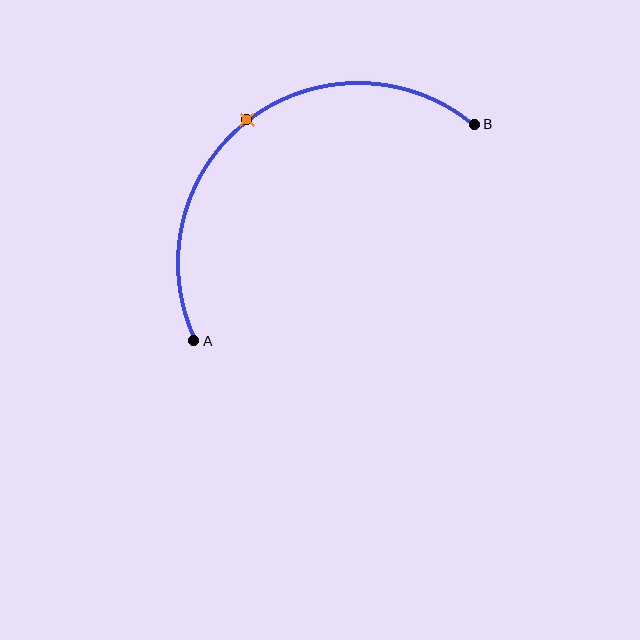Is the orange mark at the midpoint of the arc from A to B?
Yes. The orange mark lies on the arc at equal arc-length from both A and B — it is the arc midpoint.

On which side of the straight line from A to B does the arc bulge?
The arc bulges above and to the left of the straight line connecting A and B.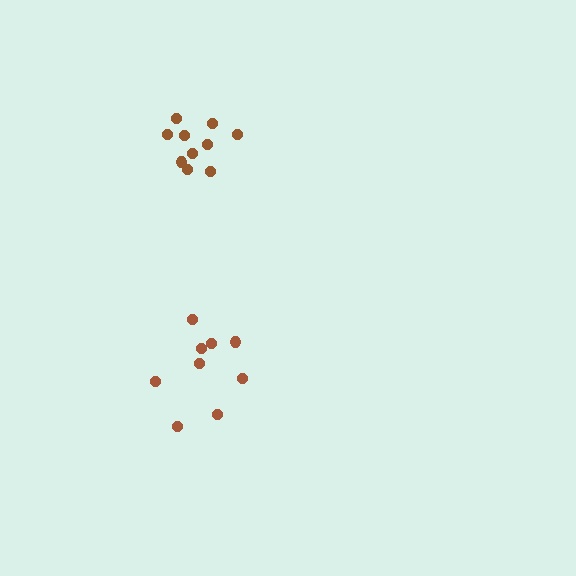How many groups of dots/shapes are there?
There are 2 groups.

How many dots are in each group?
Group 1: 10 dots, Group 2: 9 dots (19 total).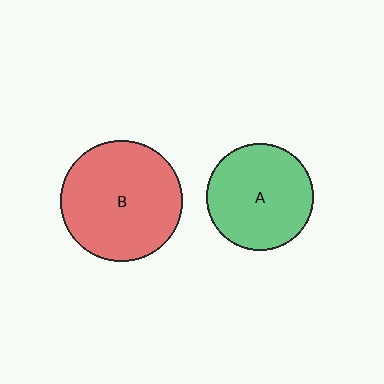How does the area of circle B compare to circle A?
Approximately 1.3 times.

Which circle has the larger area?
Circle B (red).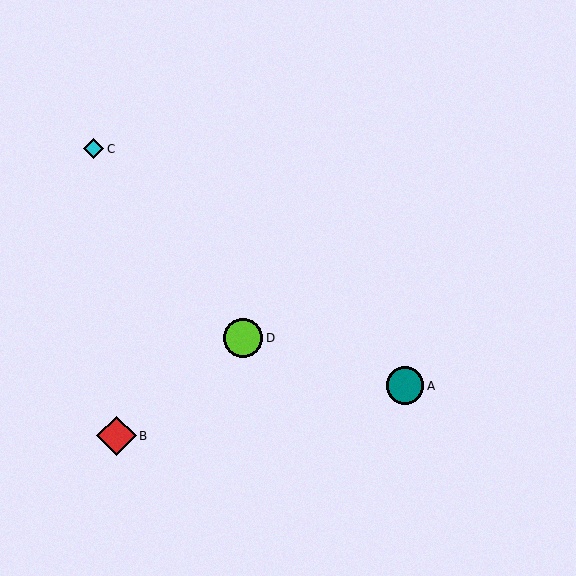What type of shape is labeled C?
Shape C is a cyan diamond.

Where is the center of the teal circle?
The center of the teal circle is at (405, 386).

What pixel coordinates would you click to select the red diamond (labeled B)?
Click at (117, 436) to select the red diamond B.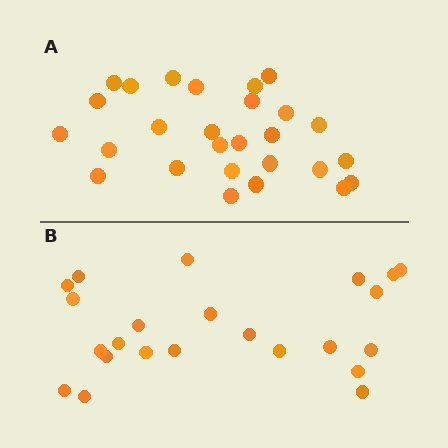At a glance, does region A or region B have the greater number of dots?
Region A (the top region) has more dots.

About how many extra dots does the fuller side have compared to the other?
Region A has about 4 more dots than region B.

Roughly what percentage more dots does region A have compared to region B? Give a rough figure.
About 15% more.